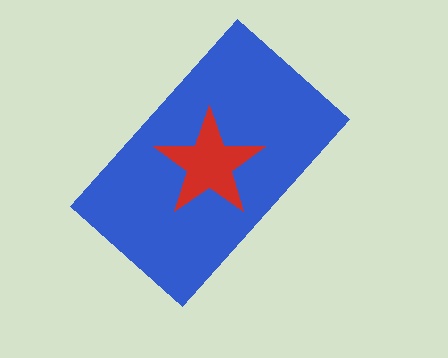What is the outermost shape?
The blue rectangle.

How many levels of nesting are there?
2.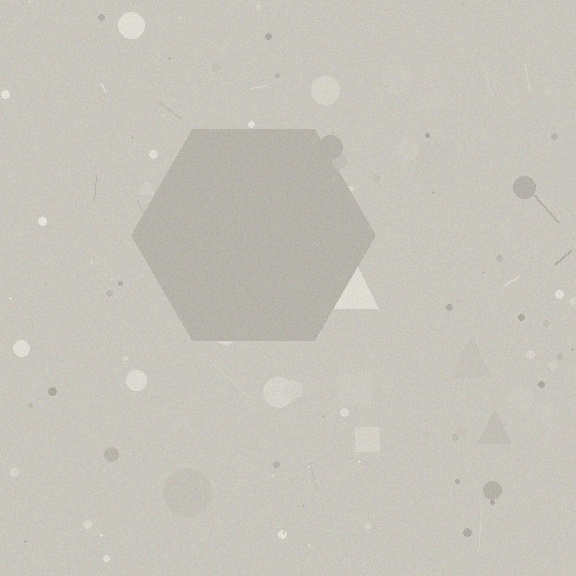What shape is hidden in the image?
A hexagon is hidden in the image.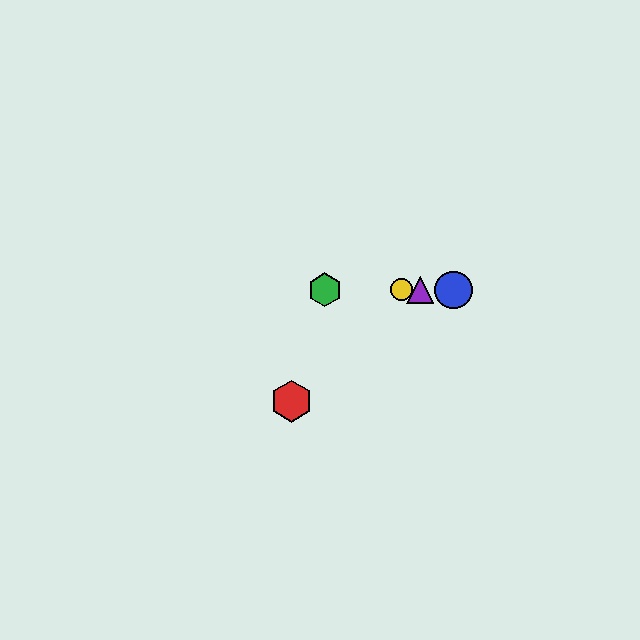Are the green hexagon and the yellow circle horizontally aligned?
Yes, both are at y≈290.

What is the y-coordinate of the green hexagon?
The green hexagon is at y≈290.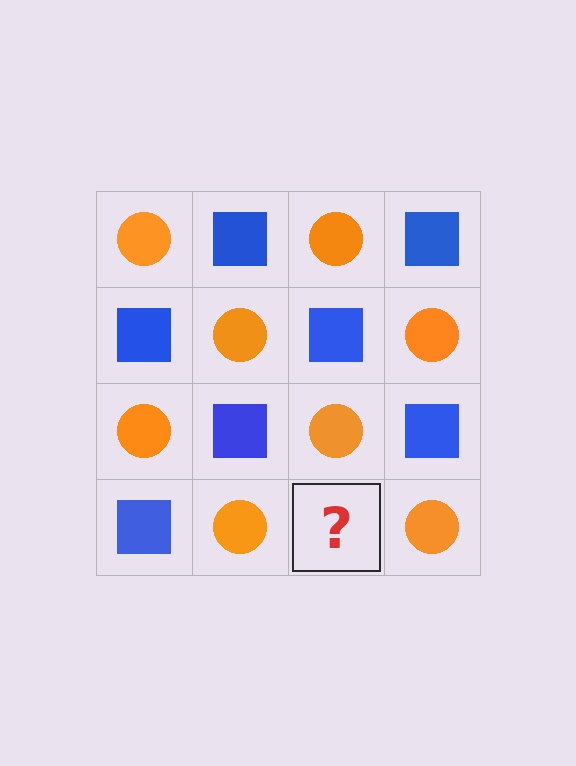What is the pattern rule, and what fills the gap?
The rule is that it alternates orange circle and blue square in a checkerboard pattern. The gap should be filled with a blue square.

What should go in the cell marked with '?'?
The missing cell should contain a blue square.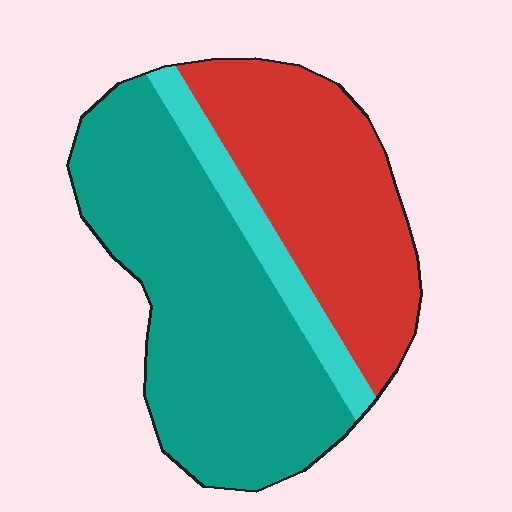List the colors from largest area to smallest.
From largest to smallest: teal, red, cyan.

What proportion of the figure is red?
Red takes up between a third and a half of the figure.